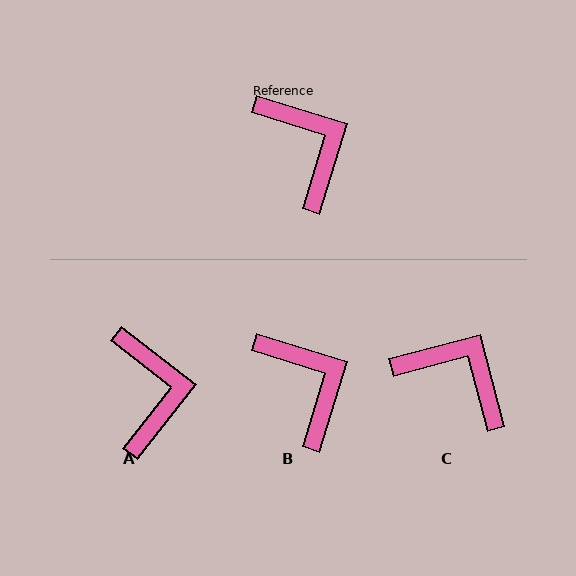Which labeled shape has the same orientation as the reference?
B.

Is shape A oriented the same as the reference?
No, it is off by about 21 degrees.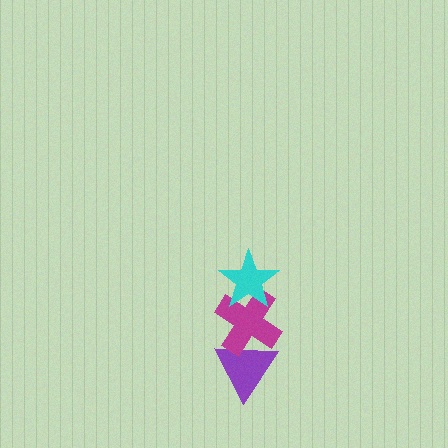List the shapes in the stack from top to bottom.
From top to bottom: the cyan star, the magenta cross, the purple triangle.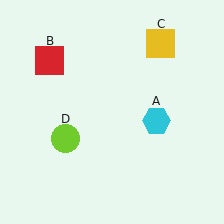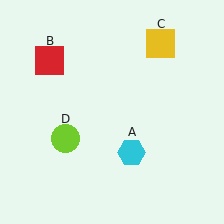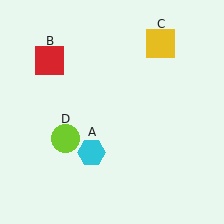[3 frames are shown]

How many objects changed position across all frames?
1 object changed position: cyan hexagon (object A).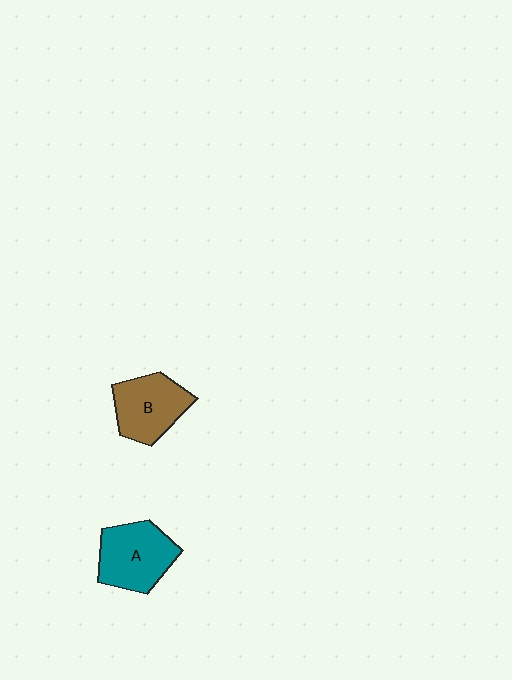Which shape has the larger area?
Shape A (teal).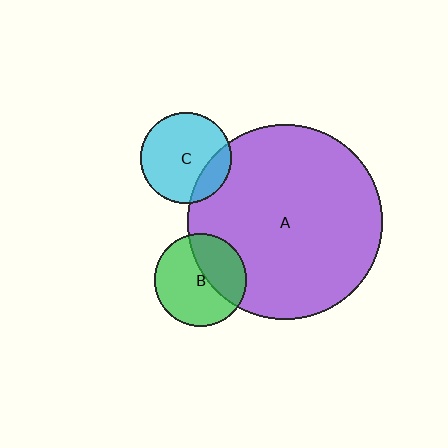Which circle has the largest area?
Circle A (purple).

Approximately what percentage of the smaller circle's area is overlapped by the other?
Approximately 40%.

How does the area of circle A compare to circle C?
Approximately 4.6 times.